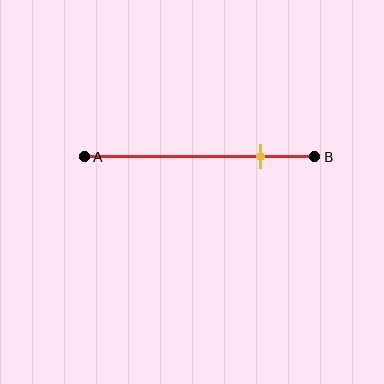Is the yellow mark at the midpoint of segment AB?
No, the mark is at about 75% from A, not at the 50% midpoint.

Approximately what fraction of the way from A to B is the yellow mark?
The yellow mark is approximately 75% of the way from A to B.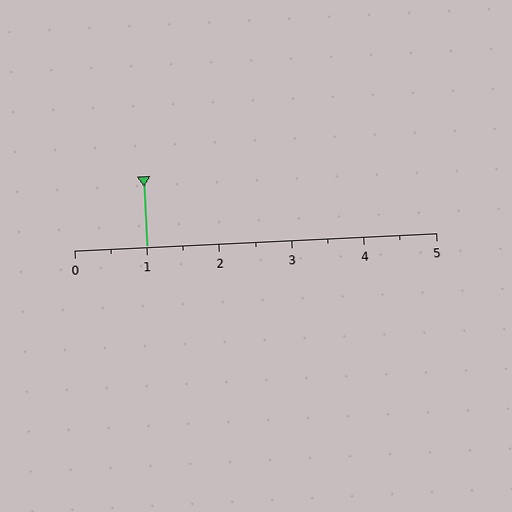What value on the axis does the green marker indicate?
The marker indicates approximately 1.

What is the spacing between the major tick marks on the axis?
The major ticks are spaced 1 apart.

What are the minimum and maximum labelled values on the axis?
The axis runs from 0 to 5.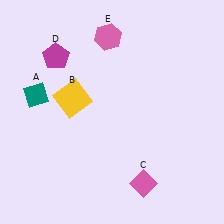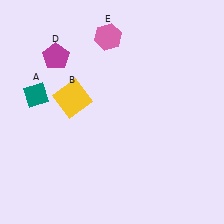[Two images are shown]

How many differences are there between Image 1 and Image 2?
There is 1 difference between the two images.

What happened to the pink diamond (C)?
The pink diamond (C) was removed in Image 2. It was in the bottom-right area of Image 1.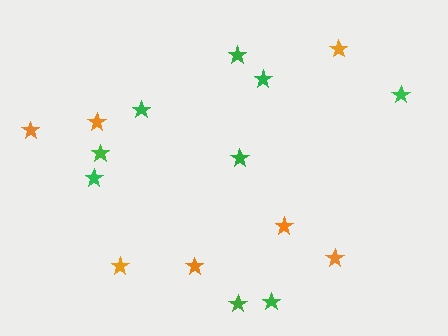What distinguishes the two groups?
There are 2 groups: one group of orange stars (7) and one group of green stars (9).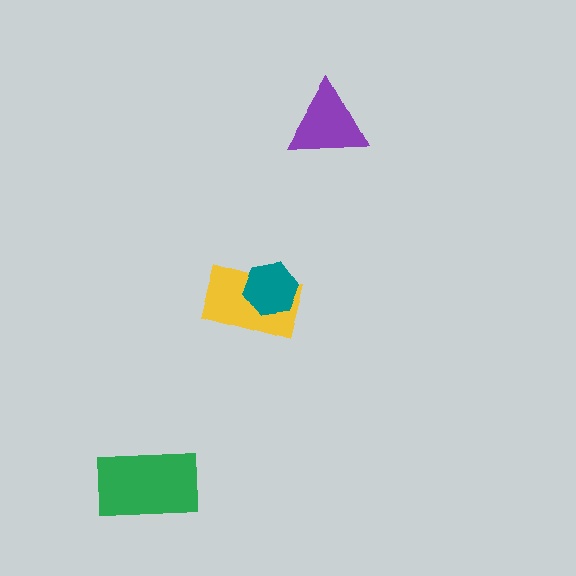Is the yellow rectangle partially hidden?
Yes, it is partially covered by another shape.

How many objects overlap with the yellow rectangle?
1 object overlaps with the yellow rectangle.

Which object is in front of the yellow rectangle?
The teal hexagon is in front of the yellow rectangle.